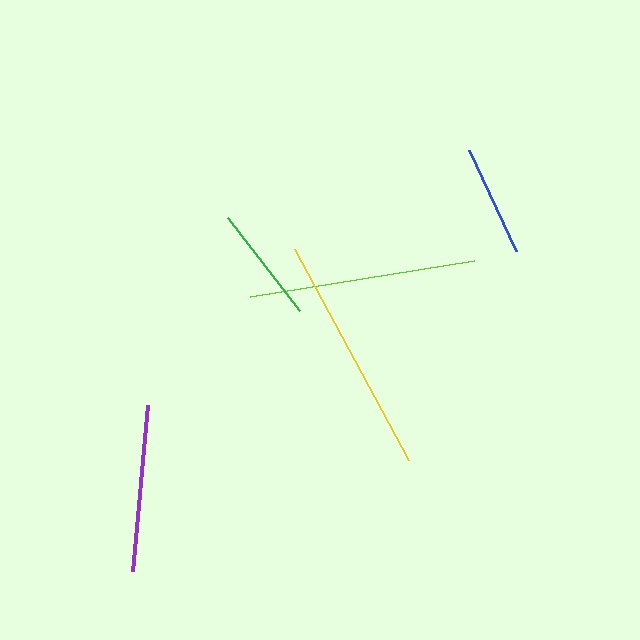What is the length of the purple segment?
The purple segment is approximately 167 pixels long.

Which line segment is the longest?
The yellow line is the longest at approximately 240 pixels.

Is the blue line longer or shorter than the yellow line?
The yellow line is longer than the blue line.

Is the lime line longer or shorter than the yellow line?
The yellow line is longer than the lime line.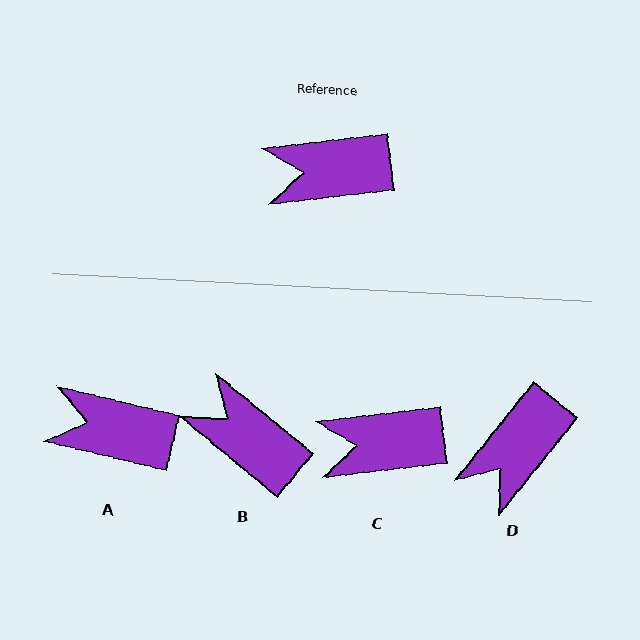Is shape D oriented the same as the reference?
No, it is off by about 44 degrees.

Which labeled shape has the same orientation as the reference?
C.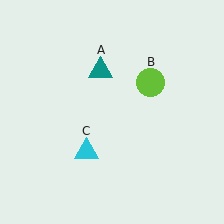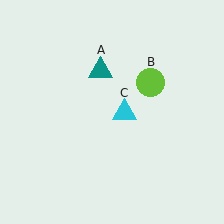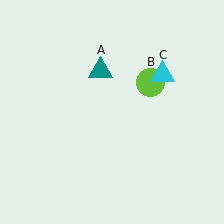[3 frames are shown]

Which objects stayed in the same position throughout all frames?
Teal triangle (object A) and lime circle (object B) remained stationary.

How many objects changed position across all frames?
1 object changed position: cyan triangle (object C).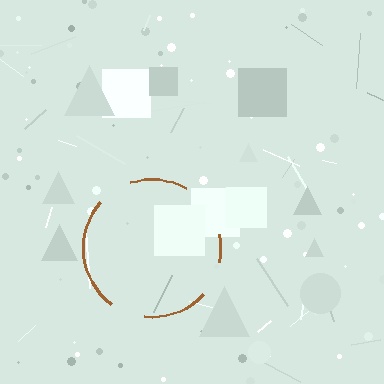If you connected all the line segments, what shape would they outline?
They would outline a circle.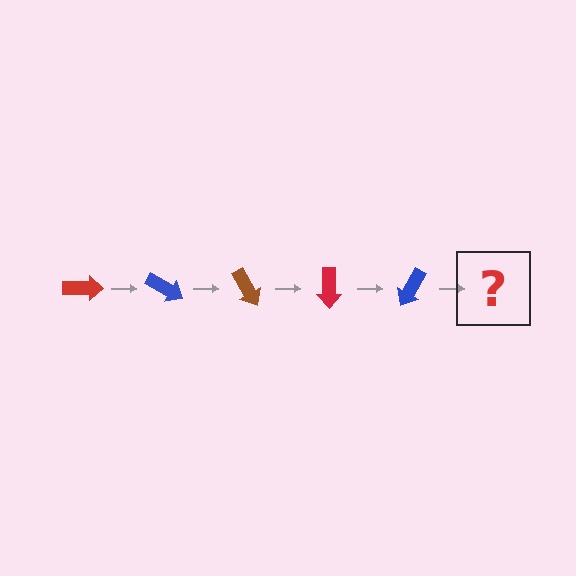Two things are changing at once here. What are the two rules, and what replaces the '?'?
The two rules are that it rotates 30 degrees each step and the color cycles through red, blue, and brown. The '?' should be a brown arrow, rotated 150 degrees from the start.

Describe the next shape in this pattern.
It should be a brown arrow, rotated 150 degrees from the start.